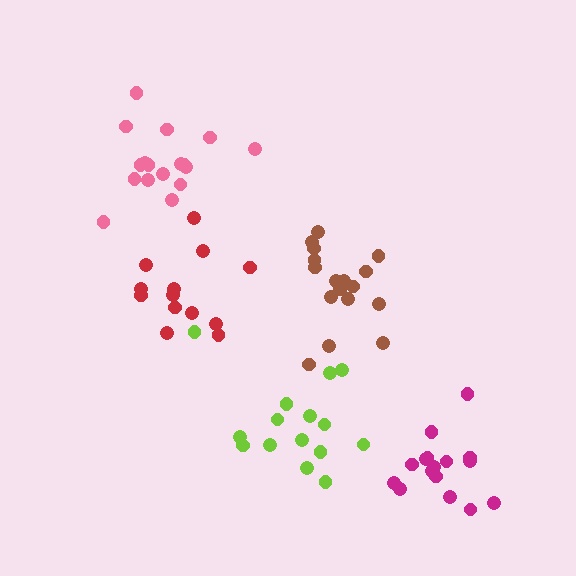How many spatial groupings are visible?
There are 5 spatial groupings.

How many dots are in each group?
Group 1: 17 dots, Group 2: 13 dots, Group 3: 16 dots, Group 4: 15 dots, Group 5: 17 dots (78 total).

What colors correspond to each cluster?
The clusters are colored: brown, red, magenta, lime, pink.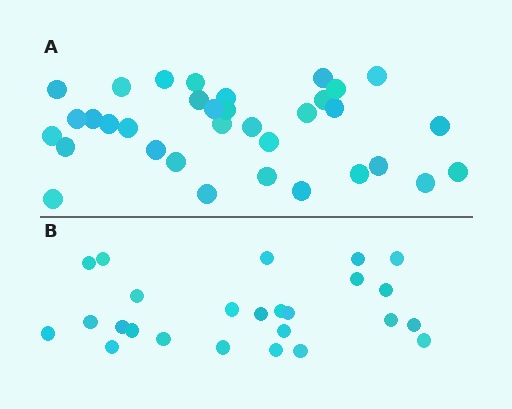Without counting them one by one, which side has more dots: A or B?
Region A (the top region) has more dots.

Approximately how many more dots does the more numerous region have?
Region A has roughly 8 or so more dots than region B.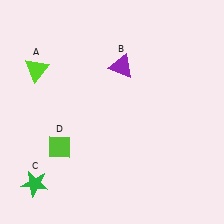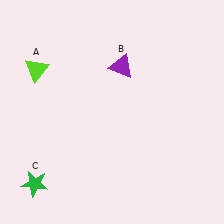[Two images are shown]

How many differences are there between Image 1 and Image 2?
There is 1 difference between the two images.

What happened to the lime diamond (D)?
The lime diamond (D) was removed in Image 2. It was in the bottom-left area of Image 1.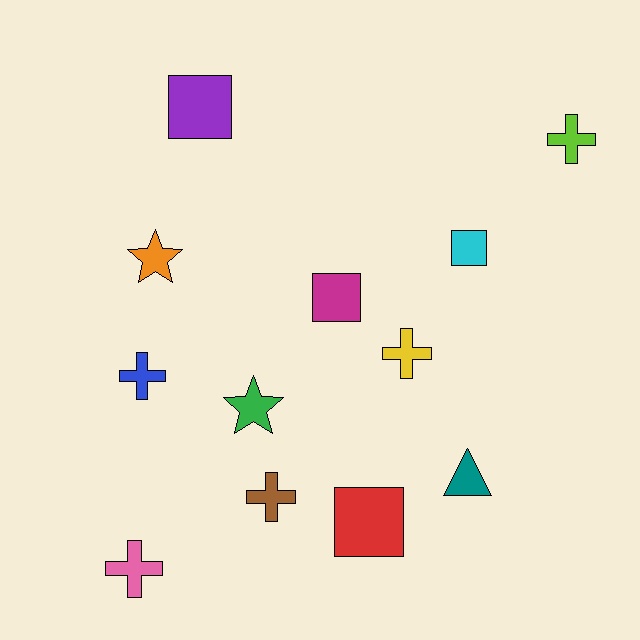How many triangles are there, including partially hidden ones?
There is 1 triangle.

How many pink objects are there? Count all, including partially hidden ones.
There is 1 pink object.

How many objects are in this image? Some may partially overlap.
There are 12 objects.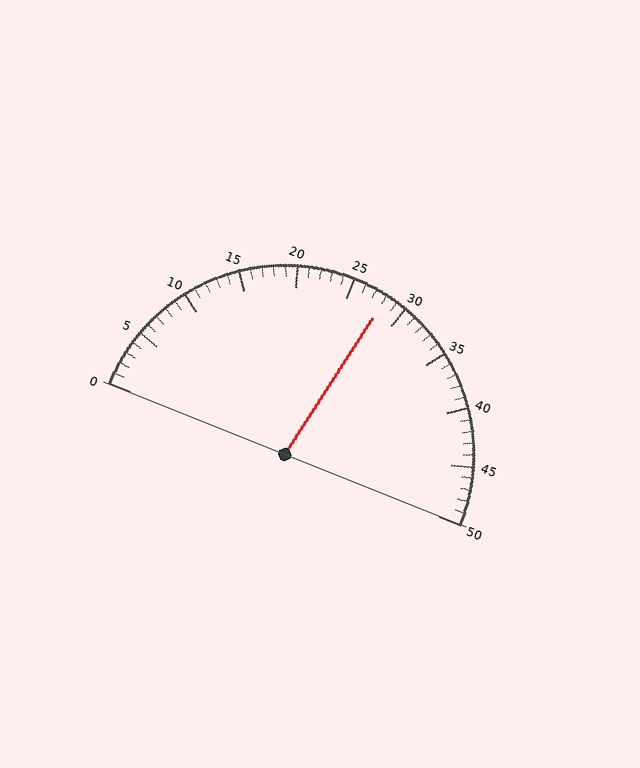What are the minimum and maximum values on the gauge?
The gauge ranges from 0 to 50.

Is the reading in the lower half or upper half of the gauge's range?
The reading is in the upper half of the range (0 to 50).